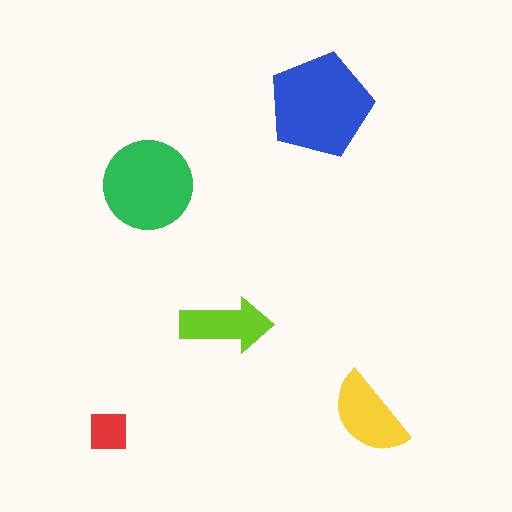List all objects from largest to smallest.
The blue pentagon, the green circle, the yellow semicircle, the lime arrow, the red square.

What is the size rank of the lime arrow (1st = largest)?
4th.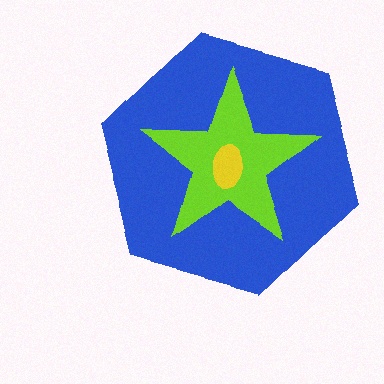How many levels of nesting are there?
3.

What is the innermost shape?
The yellow ellipse.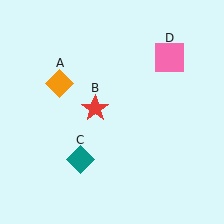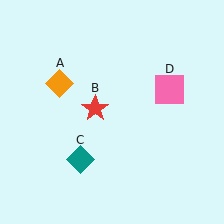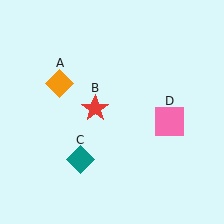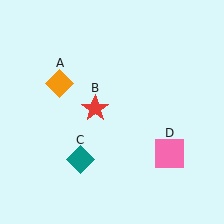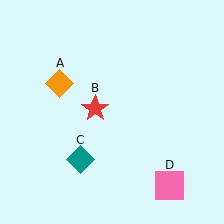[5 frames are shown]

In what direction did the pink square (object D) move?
The pink square (object D) moved down.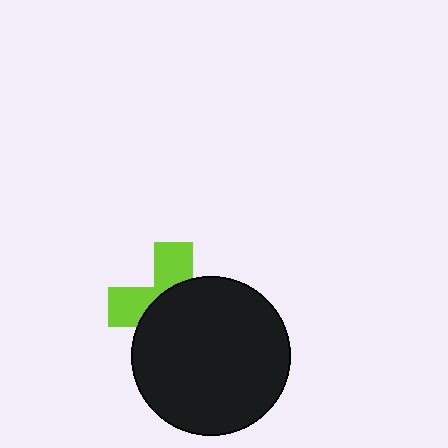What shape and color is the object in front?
The object in front is a black circle.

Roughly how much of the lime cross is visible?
A small part of it is visible (roughly 38%).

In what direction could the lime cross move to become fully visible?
The lime cross could move toward the upper-left. That would shift it out from behind the black circle entirely.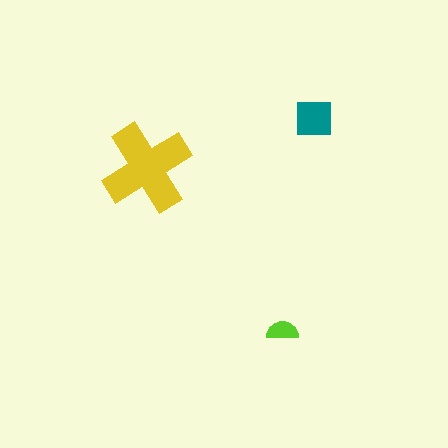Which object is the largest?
The yellow cross.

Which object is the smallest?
The lime semicircle.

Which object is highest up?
The teal square is topmost.